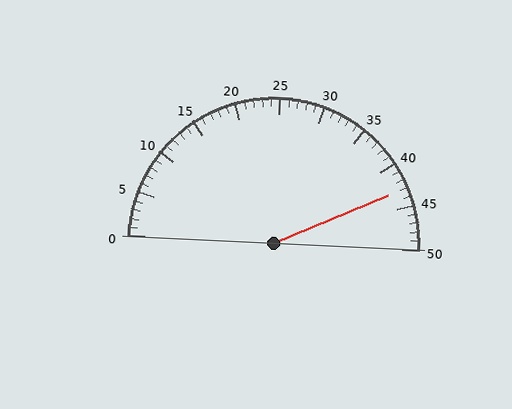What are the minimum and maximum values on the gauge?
The gauge ranges from 0 to 50.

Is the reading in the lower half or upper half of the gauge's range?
The reading is in the upper half of the range (0 to 50).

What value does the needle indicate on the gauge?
The needle indicates approximately 43.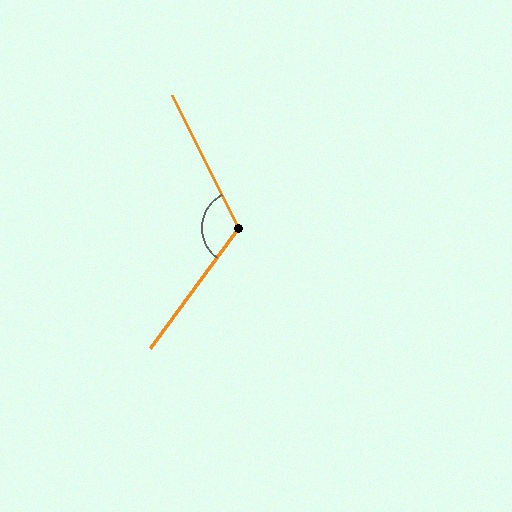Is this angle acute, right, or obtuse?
It is obtuse.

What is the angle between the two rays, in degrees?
Approximately 117 degrees.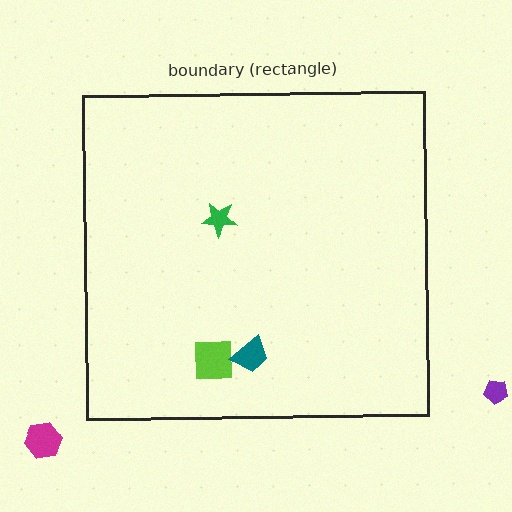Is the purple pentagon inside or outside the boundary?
Outside.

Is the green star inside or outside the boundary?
Inside.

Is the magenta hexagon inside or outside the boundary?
Outside.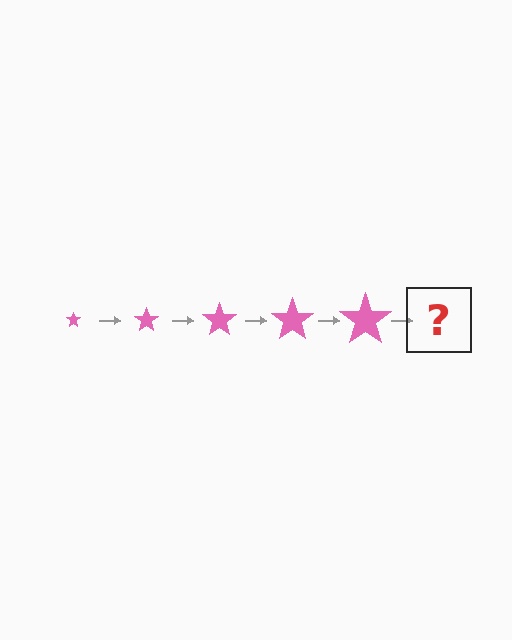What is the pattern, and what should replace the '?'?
The pattern is that the star gets progressively larger each step. The '?' should be a pink star, larger than the previous one.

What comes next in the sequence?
The next element should be a pink star, larger than the previous one.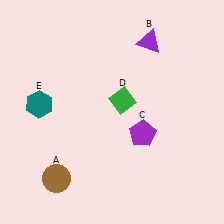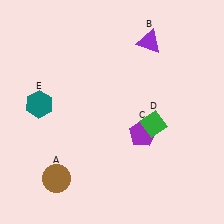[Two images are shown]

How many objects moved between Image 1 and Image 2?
1 object moved between the two images.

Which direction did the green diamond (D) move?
The green diamond (D) moved right.